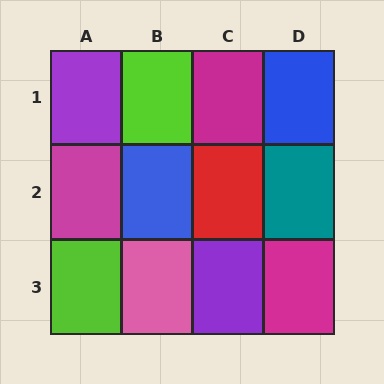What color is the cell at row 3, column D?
Magenta.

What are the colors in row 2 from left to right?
Magenta, blue, red, teal.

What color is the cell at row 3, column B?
Pink.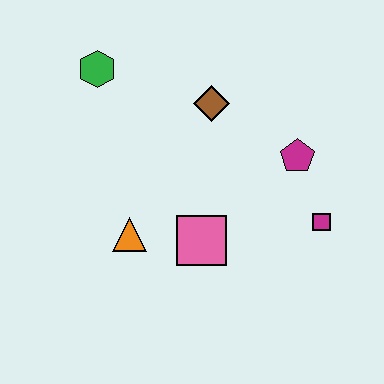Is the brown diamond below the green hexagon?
Yes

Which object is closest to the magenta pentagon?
The magenta square is closest to the magenta pentagon.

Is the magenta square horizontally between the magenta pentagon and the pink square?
No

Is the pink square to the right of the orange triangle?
Yes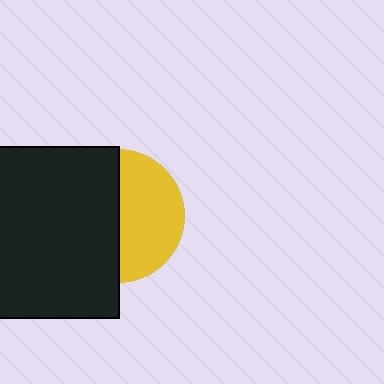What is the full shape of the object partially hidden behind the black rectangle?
The partially hidden object is a yellow circle.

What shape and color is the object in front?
The object in front is a black rectangle.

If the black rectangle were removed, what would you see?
You would see the complete yellow circle.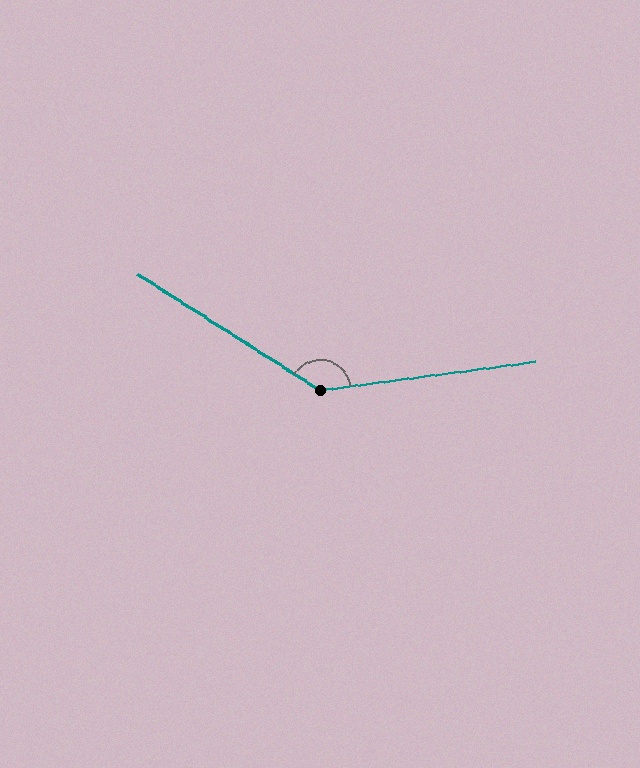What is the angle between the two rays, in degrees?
Approximately 140 degrees.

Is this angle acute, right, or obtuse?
It is obtuse.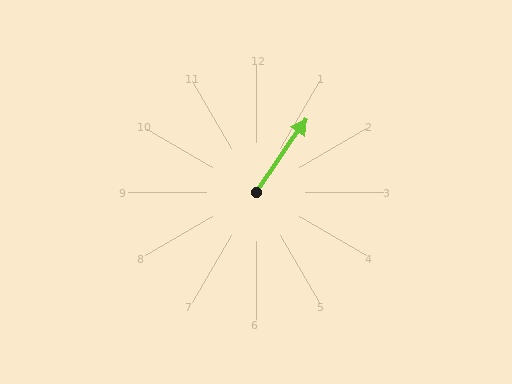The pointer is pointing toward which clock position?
Roughly 1 o'clock.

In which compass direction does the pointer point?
Northeast.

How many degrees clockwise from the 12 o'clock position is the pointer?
Approximately 35 degrees.